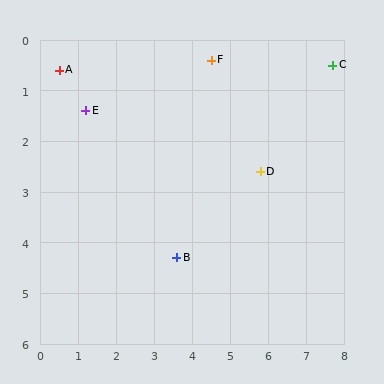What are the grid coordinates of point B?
Point B is at approximately (3.6, 4.3).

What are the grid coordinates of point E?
Point E is at approximately (1.2, 1.4).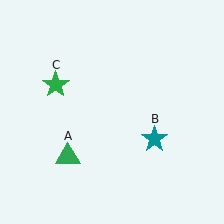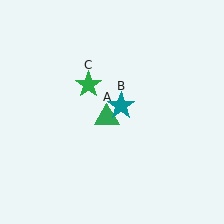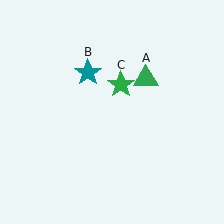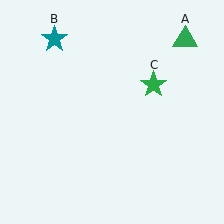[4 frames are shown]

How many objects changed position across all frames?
3 objects changed position: green triangle (object A), teal star (object B), green star (object C).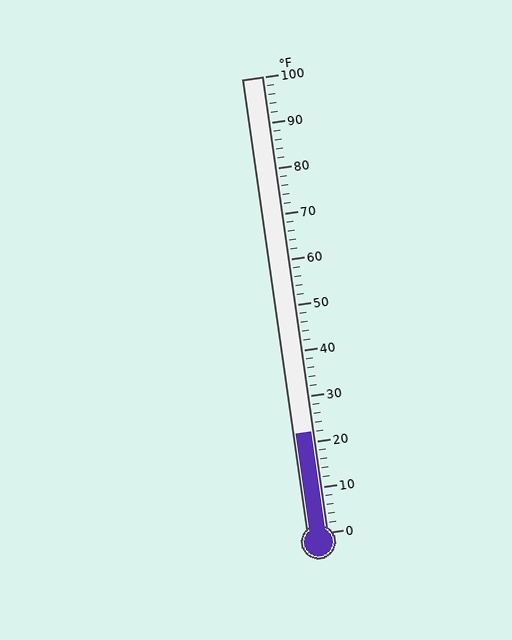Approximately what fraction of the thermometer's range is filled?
The thermometer is filled to approximately 20% of its range.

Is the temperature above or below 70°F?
The temperature is below 70°F.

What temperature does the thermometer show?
The thermometer shows approximately 22°F.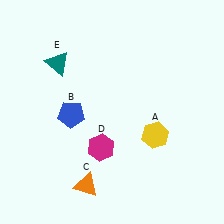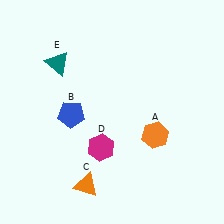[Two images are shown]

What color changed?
The hexagon (A) changed from yellow in Image 1 to orange in Image 2.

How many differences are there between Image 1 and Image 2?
There is 1 difference between the two images.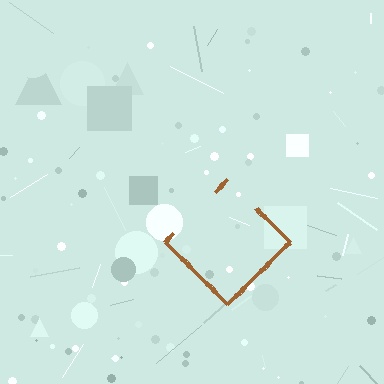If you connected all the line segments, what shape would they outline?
They would outline a diamond.